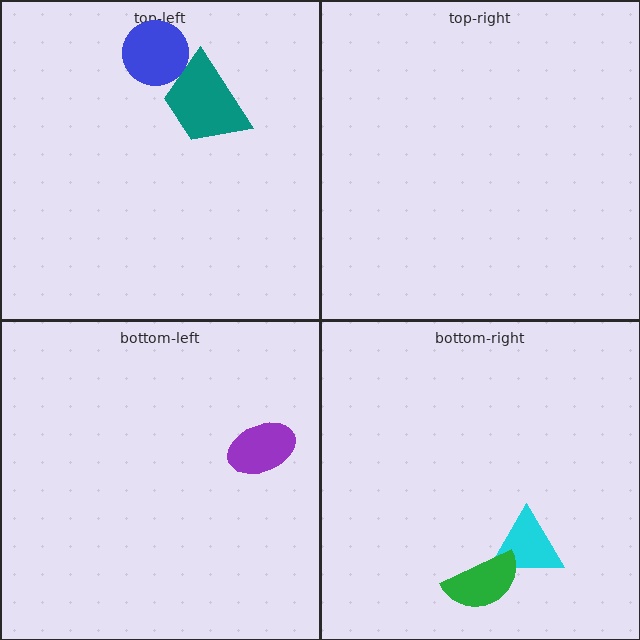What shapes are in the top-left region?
The teal trapezoid, the blue circle.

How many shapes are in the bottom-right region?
2.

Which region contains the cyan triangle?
The bottom-right region.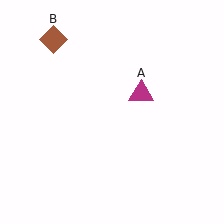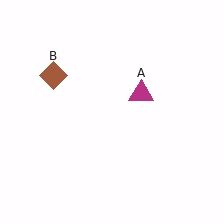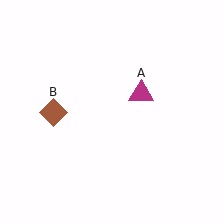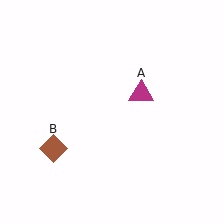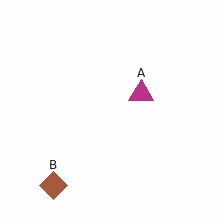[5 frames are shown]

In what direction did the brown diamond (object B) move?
The brown diamond (object B) moved down.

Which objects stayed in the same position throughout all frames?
Magenta triangle (object A) remained stationary.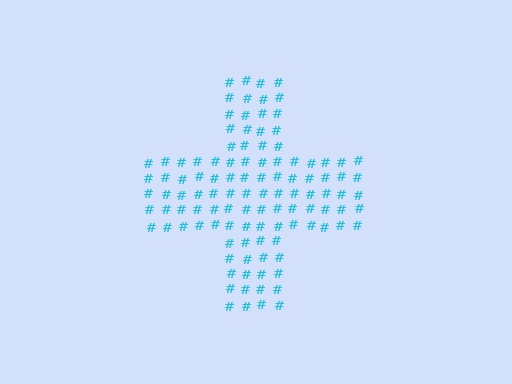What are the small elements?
The small elements are hash symbols.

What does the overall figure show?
The overall figure shows a cross.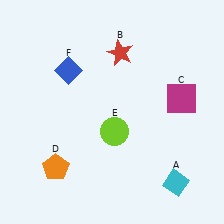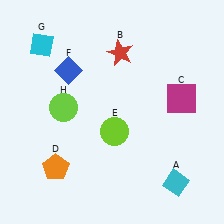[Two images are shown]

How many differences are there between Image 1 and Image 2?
There are 2 differences between the two images.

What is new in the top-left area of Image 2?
A lime circle (H) was added in the top-left area of Image 2.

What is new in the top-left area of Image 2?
A cyan diamond (G) was added in the top-left area of Image 2.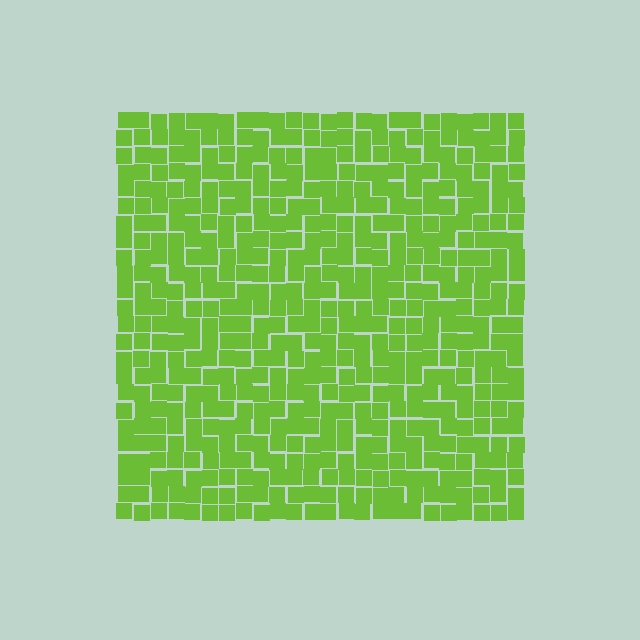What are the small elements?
The small elements are squares.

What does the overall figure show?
The overall figure shows a square.